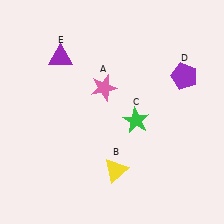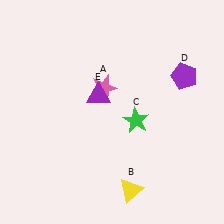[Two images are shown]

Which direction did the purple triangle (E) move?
The purple triangle (E) moved right.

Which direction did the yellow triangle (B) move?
The yellow triangle (B) moved down.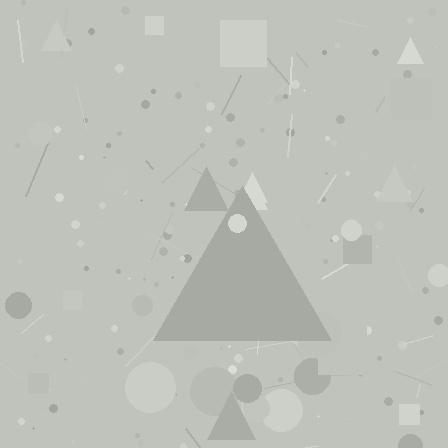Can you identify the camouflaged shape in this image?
The camouflaged shape is a triangle.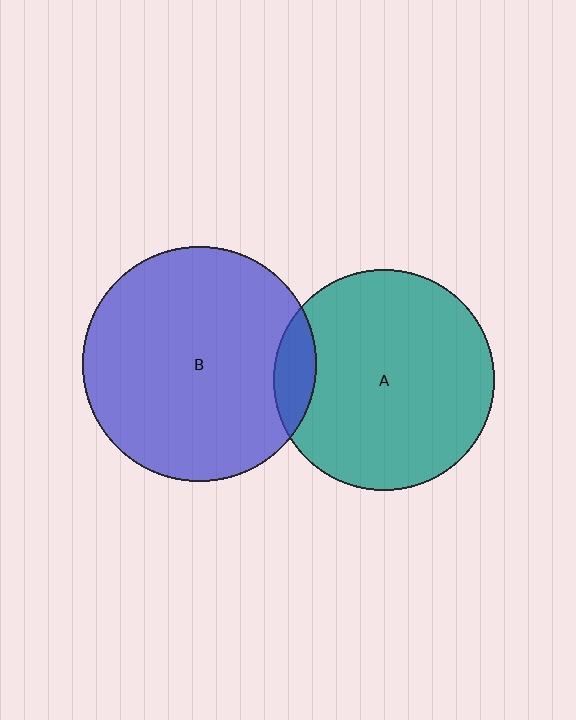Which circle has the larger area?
Circle B (blue).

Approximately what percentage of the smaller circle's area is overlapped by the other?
Approximately 10%.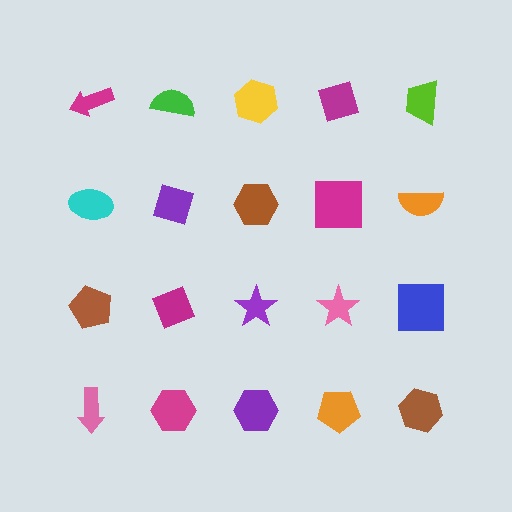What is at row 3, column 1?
A brown pentagon.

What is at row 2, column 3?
A brown hexagon.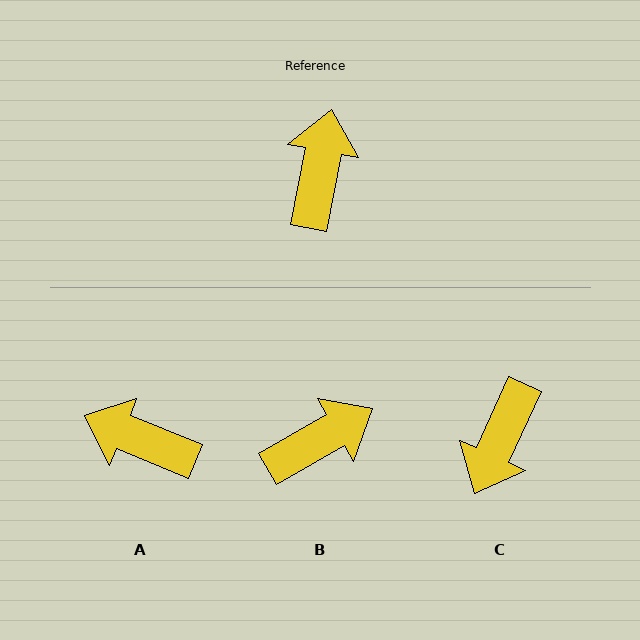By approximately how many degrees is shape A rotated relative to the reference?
Approximately 79 degrees counter-clockwise.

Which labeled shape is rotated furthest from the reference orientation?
C, about 166 degrees away.